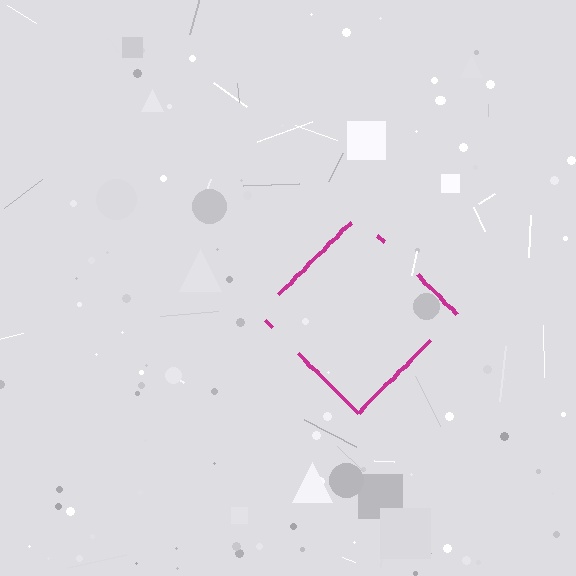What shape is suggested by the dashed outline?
The dashed outline suggests a diamond.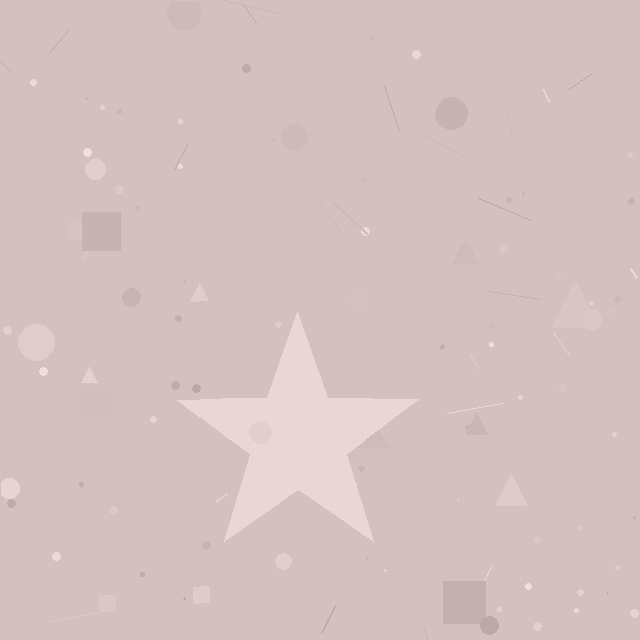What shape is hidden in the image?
A star is hidden in the image.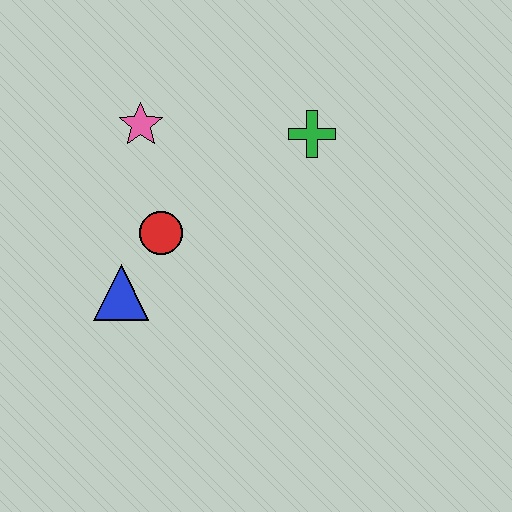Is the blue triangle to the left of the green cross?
Yes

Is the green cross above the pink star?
No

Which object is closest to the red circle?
The blue triangle is closest to the red circle.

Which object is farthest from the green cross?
The blue triangle is farthest from the green cross.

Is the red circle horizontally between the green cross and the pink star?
Yes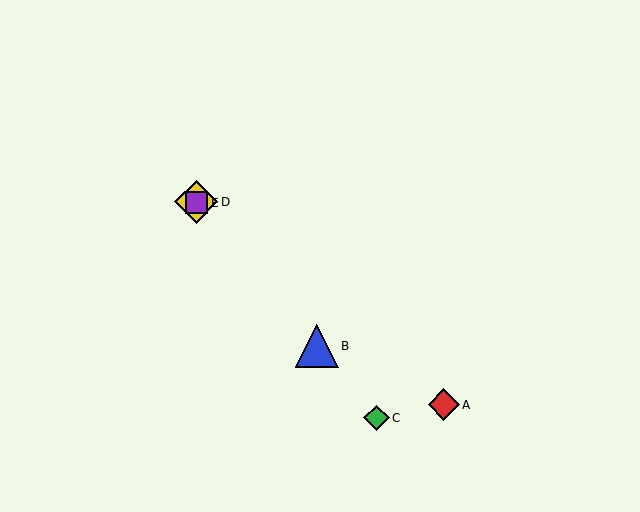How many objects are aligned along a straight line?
4 objects (B, C, D, E) are aligned along a straight line.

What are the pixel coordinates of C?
Object C is at (376, 418).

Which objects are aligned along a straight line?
Objects B, C, D, E are aligned along a straight line.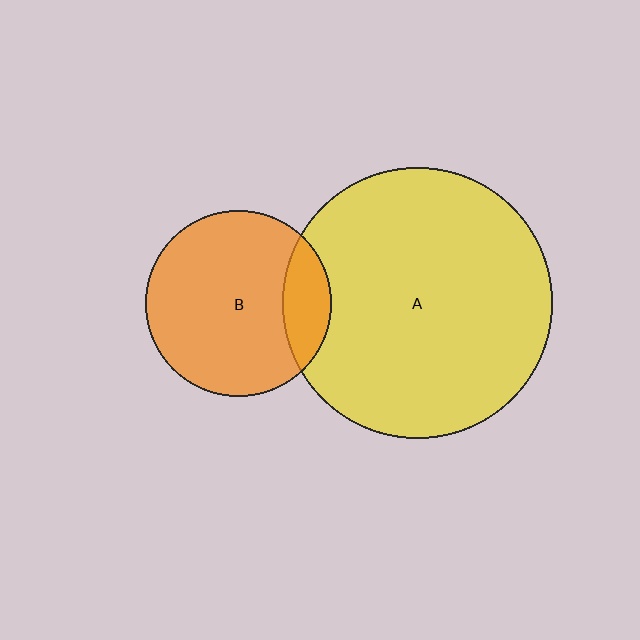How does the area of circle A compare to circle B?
Approximately 2.1 times.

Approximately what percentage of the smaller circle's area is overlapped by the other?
Approximately 15%.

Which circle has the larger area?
Circle A (yellow).